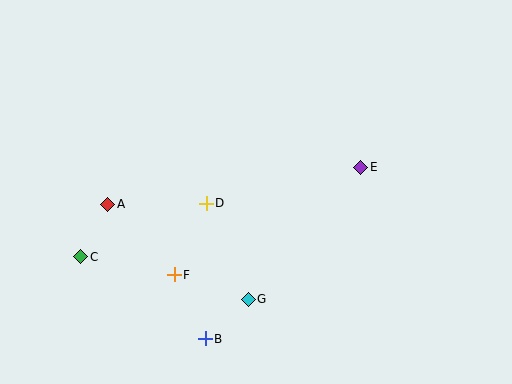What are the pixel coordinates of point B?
Point B is at (205, 339).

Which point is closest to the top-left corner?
Point A is closest to the top-left corner.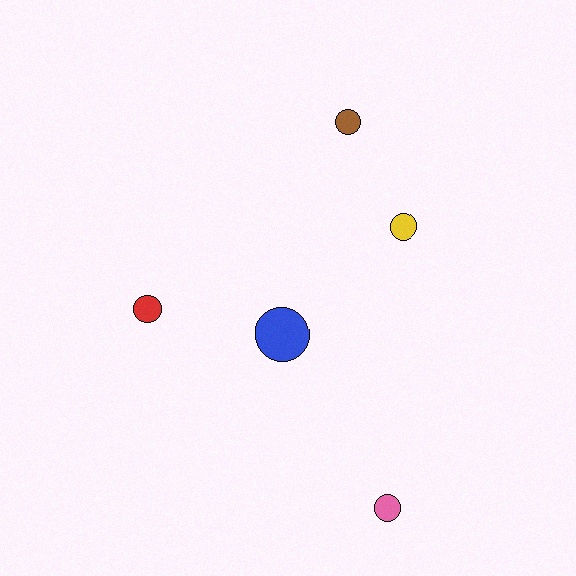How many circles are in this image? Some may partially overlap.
There are 5 circles.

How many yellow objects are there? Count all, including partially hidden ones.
There is 1 yellow object.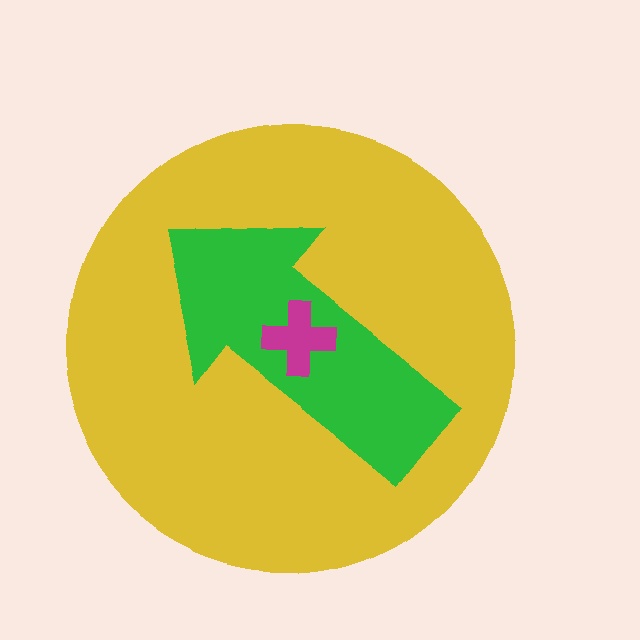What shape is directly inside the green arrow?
The magenta cross.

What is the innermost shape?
The magenta cross.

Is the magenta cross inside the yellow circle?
Yes.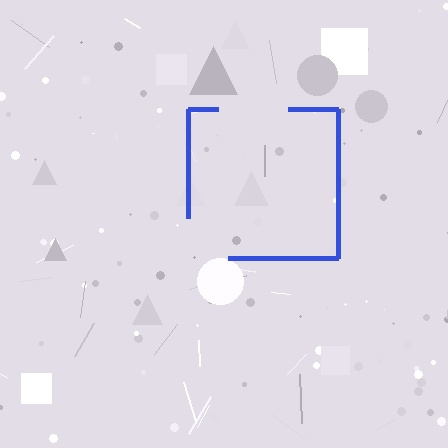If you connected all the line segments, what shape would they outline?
They would outline a square.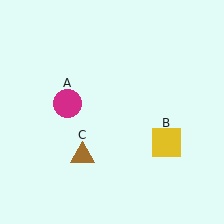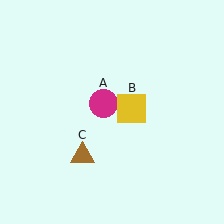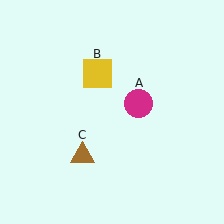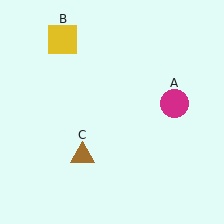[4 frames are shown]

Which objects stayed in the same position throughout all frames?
Brown triangle (object C) remained stationary.